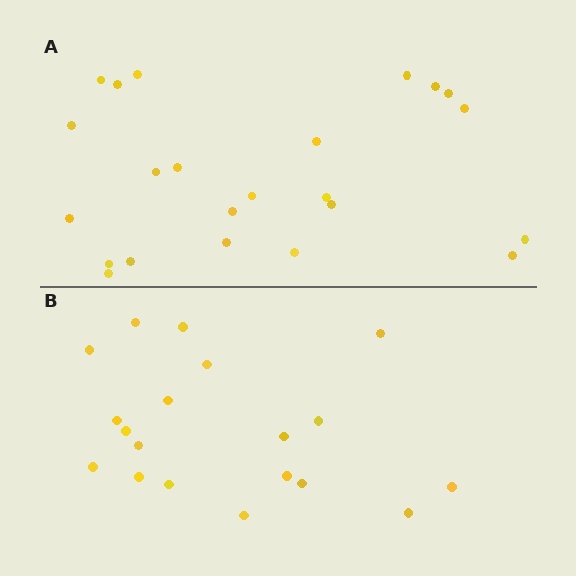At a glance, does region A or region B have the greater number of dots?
Region A (the top region) has more dots.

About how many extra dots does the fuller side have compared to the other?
Region A has about 4 more dots than region B.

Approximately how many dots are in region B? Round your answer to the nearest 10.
About 20 dots. (The exact count is 19, which rounds to 20.)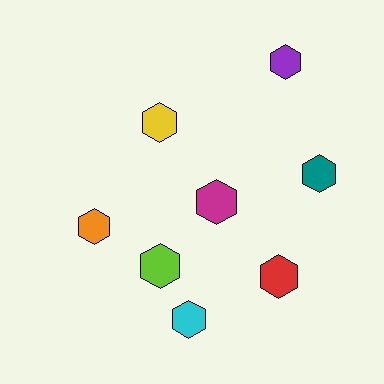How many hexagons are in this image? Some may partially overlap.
There are 8 hexagons.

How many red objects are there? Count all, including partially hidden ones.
There is 1 red object.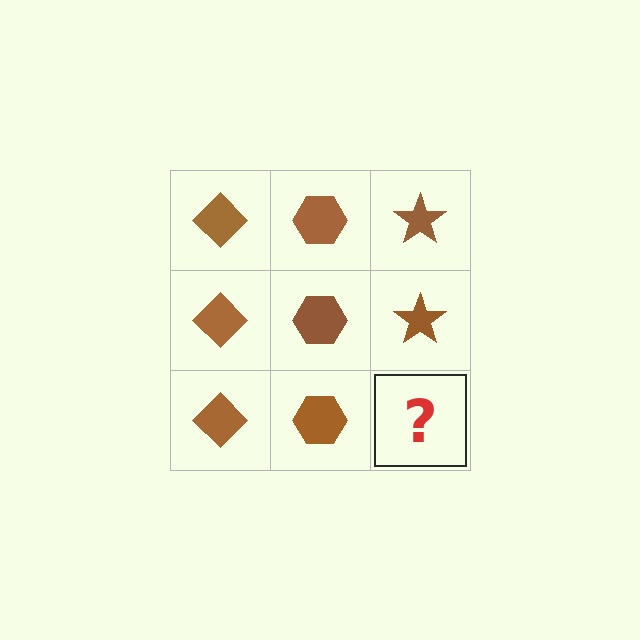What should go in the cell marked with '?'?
The missing cell should contain a brown star.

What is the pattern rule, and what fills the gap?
The rule is that each column has a consistent shape. The gap should be filled with a brown star.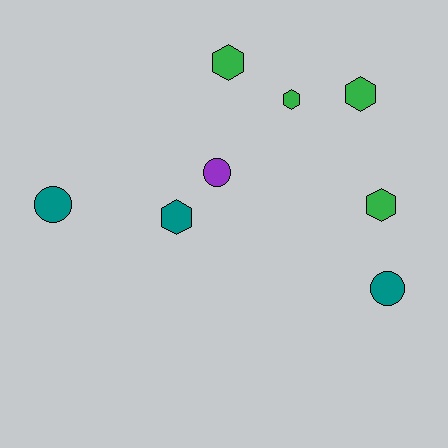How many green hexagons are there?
There are 4 green hexagons.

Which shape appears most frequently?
Hexagon, with 5 objects.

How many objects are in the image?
There are 8 objects.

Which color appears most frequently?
Green, with 4 objects.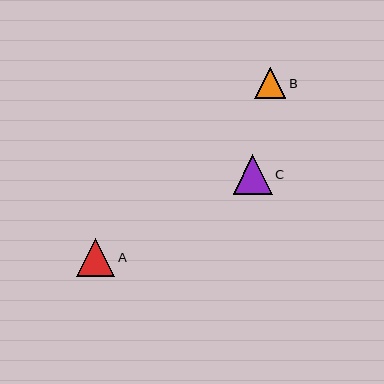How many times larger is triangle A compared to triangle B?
Triangle A is approximately 1.2 times the size of triangle B.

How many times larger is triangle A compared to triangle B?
Triangle A is approximately 1.2 times the size of triangle B.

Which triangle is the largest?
Triangle C is the largest with a size of approximately 39 pixels.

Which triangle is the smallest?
Triangle B is the smallest with a size of approximately 31 pixels.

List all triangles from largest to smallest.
From largest to smallest: C, A, B.